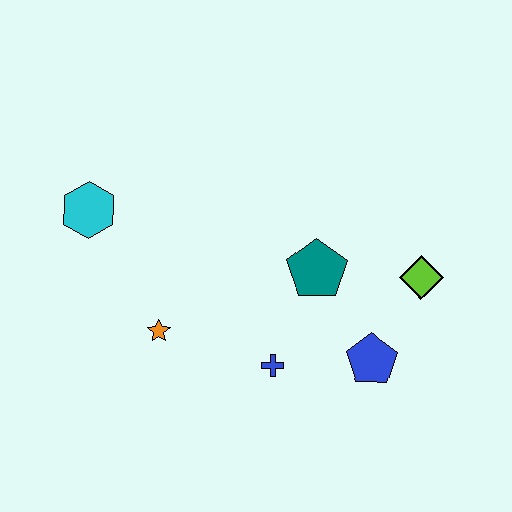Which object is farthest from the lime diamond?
The cyan hexagon is farthest from the lime diamond.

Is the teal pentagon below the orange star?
No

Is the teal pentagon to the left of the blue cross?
No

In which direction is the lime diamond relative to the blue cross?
The lime diamond is to the right of the blue cross.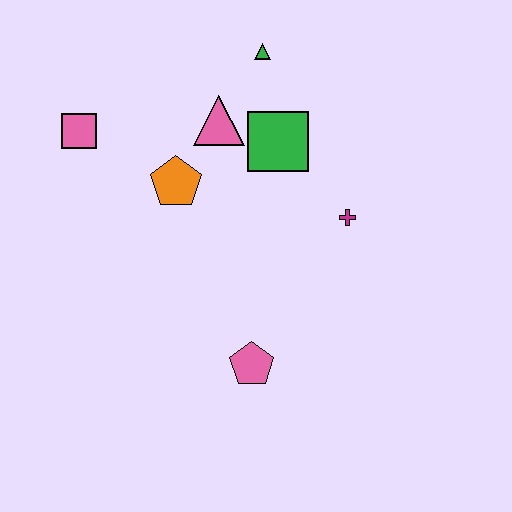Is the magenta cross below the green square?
Yes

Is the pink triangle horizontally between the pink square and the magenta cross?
Yes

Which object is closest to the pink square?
The orange pentagon is closest to the pink square.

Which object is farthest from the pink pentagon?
The green triangle is farthest from the pink pentagon.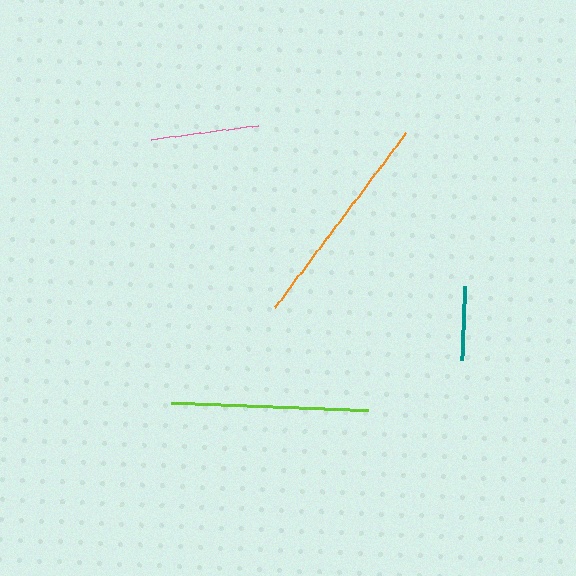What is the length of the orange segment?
The orange segment is approximately 217 pixels long.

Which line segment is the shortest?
The teal line is the shortest at approximately 74 pixels.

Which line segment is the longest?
The orange line is the longest at approximately 217 pixels.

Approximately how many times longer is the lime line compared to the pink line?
The lime line is approximately 1.8 times the length of the pink line.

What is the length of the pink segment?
The pink segment is approximately 109 pixels long.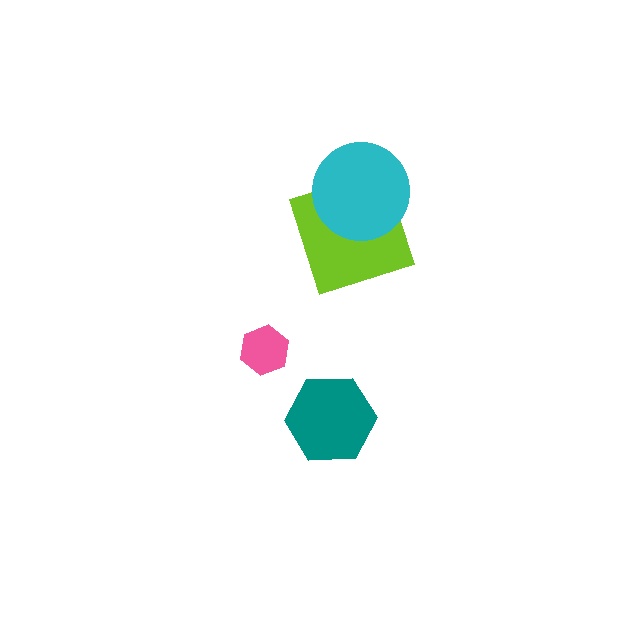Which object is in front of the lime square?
The cyan circle is in front of the lime square.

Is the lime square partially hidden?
Yes, it is partially covered by another shape.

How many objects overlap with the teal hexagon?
0 objects overlap with the teal hexagon.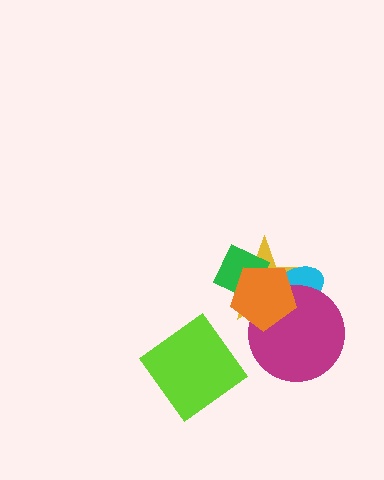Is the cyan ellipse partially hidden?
Yes, it is partially covered by another shape.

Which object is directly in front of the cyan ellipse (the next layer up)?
The magenta circle is directly in front of the cyan ellipse.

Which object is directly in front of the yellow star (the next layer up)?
The cyan ellipse is directly in front of the yellow star.